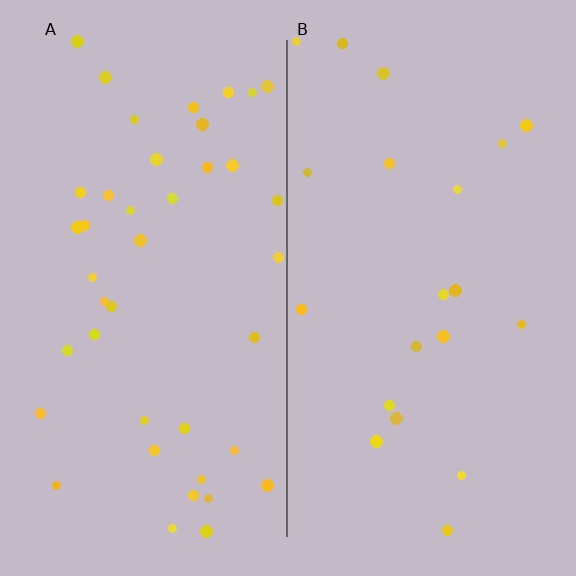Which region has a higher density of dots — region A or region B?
A (the left).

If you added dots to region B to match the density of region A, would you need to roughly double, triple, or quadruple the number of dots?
Approximately double.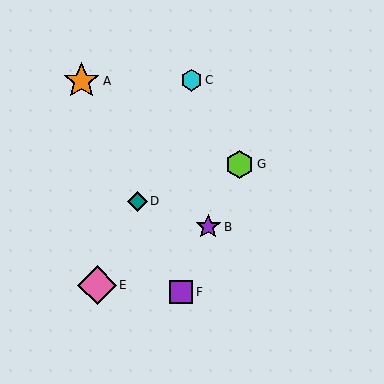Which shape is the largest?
The pink diamond (labeled E) is the largest.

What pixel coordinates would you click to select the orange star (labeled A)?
Click at (81, 81) to select the orange star A.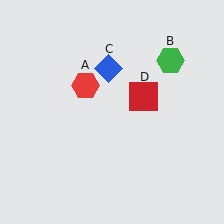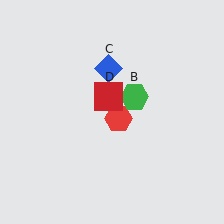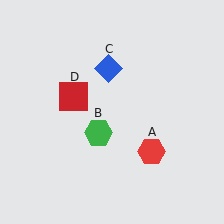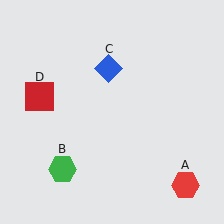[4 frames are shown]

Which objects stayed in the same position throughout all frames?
Blue diamond (object C) remained stationary.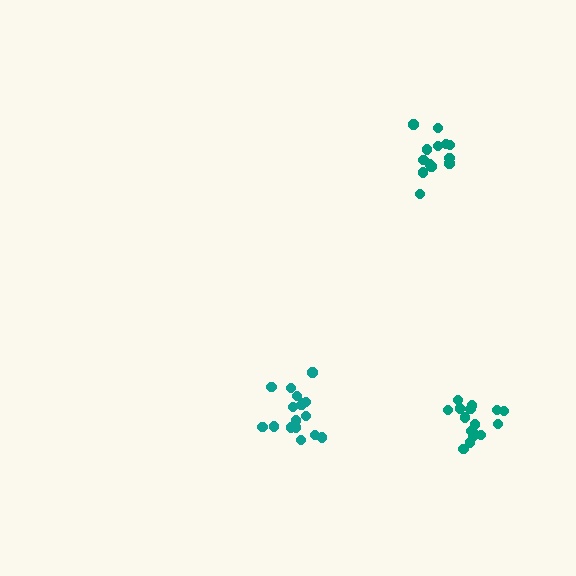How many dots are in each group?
Group 1: 17 dots, Group 2: 13 dots, Group 3: 16 dots (46 total).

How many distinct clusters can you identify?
There are 3 distinct clusters.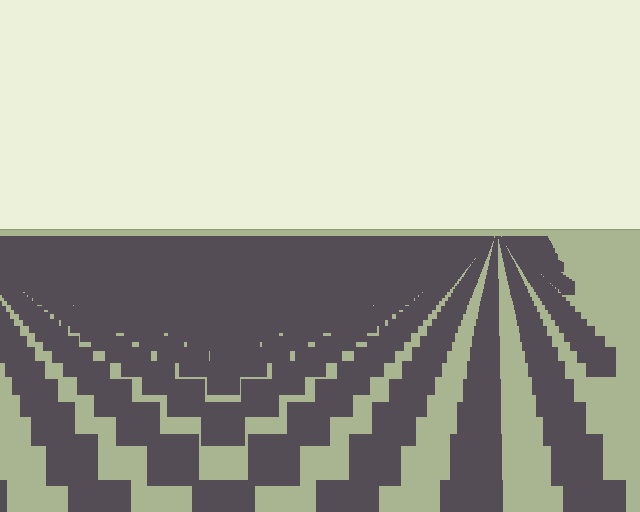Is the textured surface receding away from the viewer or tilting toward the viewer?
The surface is receding away from the viewer. Texture elements get smaller and denser toward the top.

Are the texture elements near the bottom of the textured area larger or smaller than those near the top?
Larger. Near the bottom, elements are closer to the viewer and appear at a bigger on-screen size.